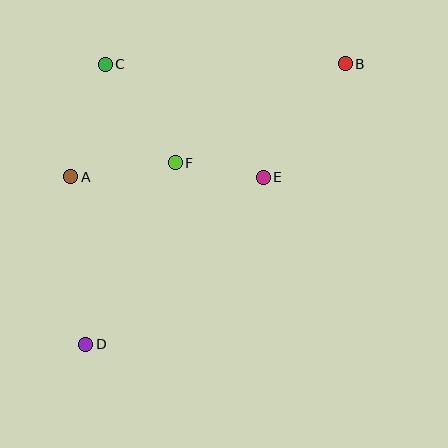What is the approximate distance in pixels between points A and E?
The distance between A and E is approximately 193 pixels.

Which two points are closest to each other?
Points E and F are closest to each other.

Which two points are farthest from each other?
Points B and D are farthest from each other.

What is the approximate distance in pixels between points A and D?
The distance between A and D is approximately 168 pixels.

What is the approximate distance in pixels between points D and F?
The distance between D and F is approximately 202 pixels.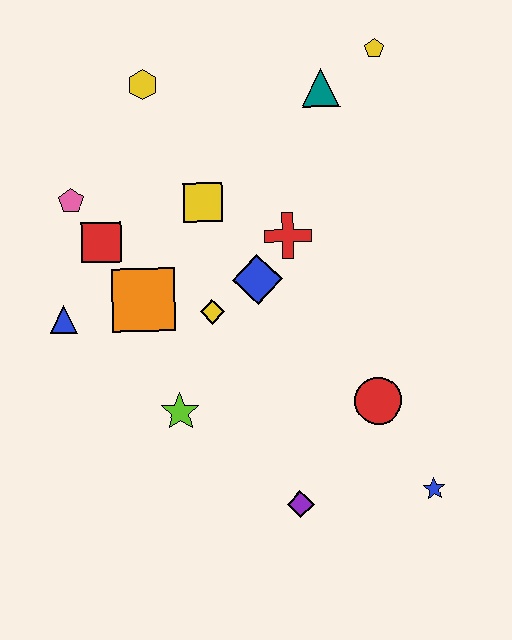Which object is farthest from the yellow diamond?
The yellow pentagon is farthest from the yellow diamond.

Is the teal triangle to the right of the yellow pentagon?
No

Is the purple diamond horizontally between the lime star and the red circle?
Yes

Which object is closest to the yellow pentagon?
The teal triangle is closest to the yellow pentagon.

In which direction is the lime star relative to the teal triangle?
The lime star is below the teal triangle.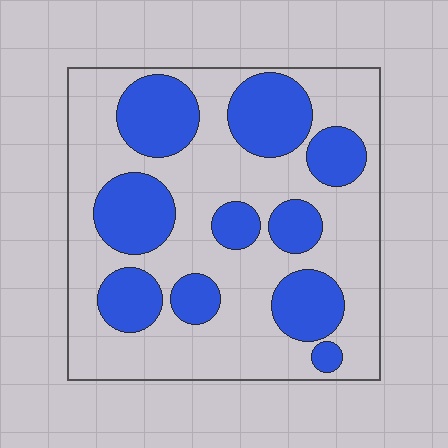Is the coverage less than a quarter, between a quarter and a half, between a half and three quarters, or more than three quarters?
Between a quarter and a half.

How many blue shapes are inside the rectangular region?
10.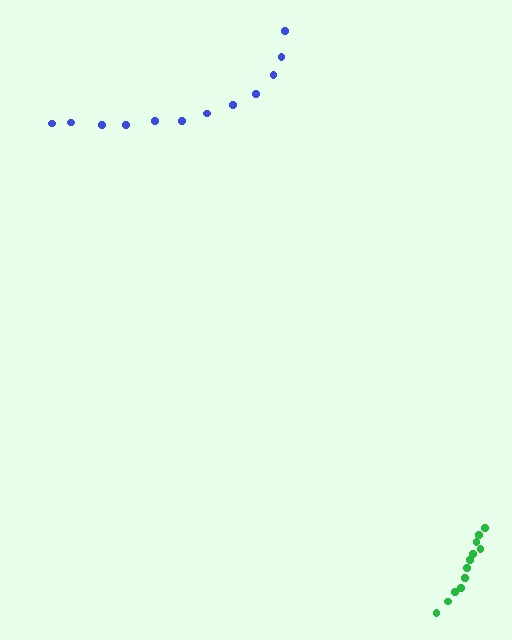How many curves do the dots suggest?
There are 2 distinct paths.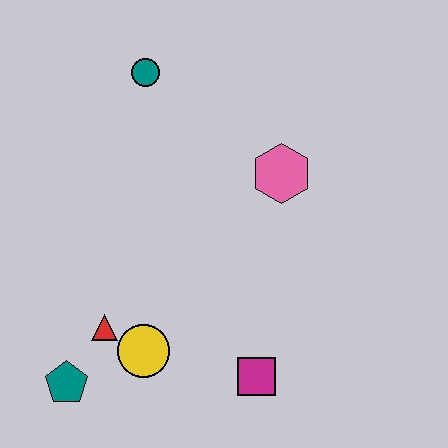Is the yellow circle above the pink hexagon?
No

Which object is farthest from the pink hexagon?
The teal pentagon is farthest from the pink hexagon.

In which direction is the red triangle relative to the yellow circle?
The red triangle is to the left of the yellow circle.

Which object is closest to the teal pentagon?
The red triangle is closest to the teal pentagon.